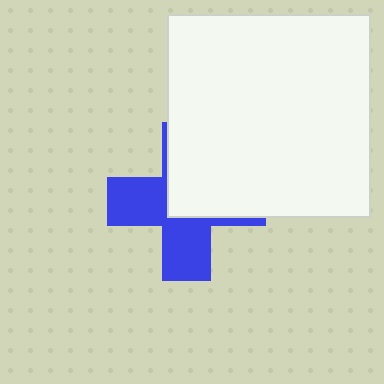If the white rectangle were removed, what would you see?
You would see the complete blue cross.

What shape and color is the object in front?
The object in front is a white rectangle.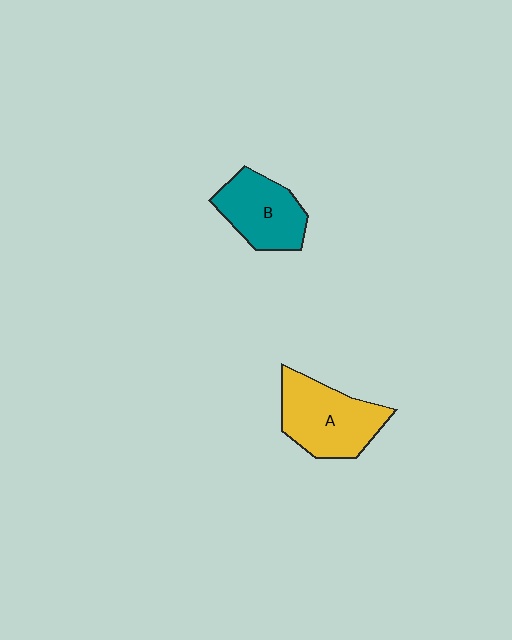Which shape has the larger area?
Shape A (yellow).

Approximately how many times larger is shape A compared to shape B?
Approximately 1.2 times.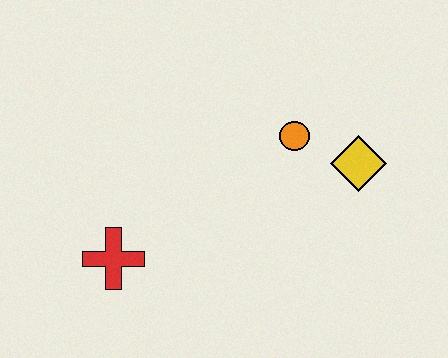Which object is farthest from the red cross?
The yellow diamond is farthest from the red cross.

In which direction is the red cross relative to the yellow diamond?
The red cross is to the left of the yellow diamond.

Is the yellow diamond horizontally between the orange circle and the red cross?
No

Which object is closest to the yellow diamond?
The orange circle is closest to the yellow diamond.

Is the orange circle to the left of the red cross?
No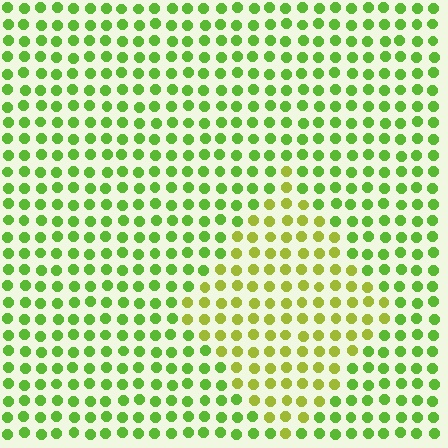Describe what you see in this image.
The image is filled with small lime elements in a uniform arrangement. A diamond-shaped region is visible where the elements are tinted to a slightly different hue, forming a subtle color boundary.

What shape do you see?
I see a diamond.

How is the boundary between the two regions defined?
The boundary is defined purely by a slight shift in hue (about 31 degrees). Spacing, size, and orientation are identical on both sides.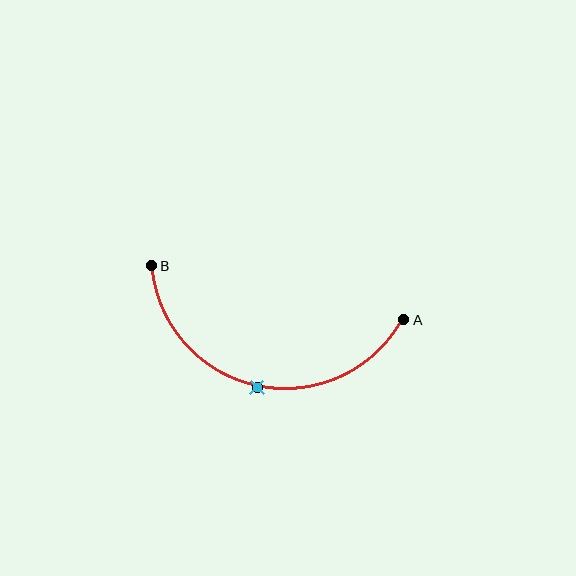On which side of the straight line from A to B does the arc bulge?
The arc bulges below the straight line connecting A and B.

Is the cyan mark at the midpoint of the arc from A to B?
Yes. The cyan mark lies on the arc at equal arc-length from both A and B — it is the arc midpoint.